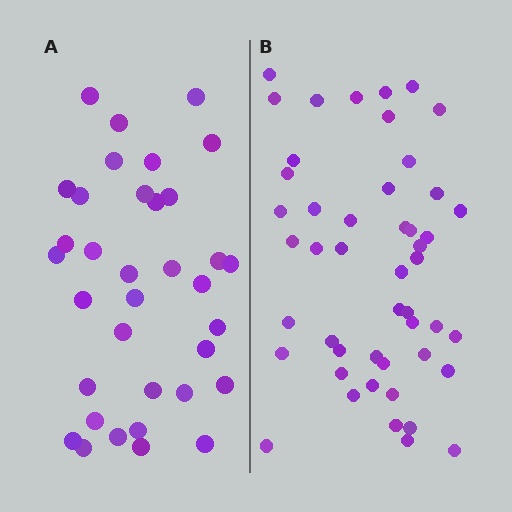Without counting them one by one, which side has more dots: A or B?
Region B (the right region) has more dots.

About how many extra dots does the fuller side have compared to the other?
Region B has approximately 15 more dots than region A.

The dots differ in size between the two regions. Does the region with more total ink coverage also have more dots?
No. Region A has more total ink coverage because its dots are larger, but region B actually contains more individual dots. Total area can be misleading — the number of items is what matters here.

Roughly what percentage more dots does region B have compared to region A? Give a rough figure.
About 35% more.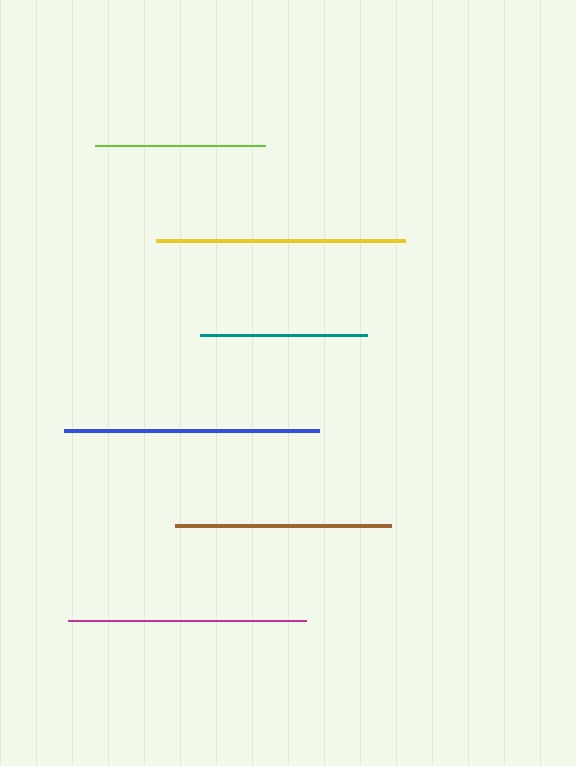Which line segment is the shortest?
The teal line is the shortest at approximately 167 pixels.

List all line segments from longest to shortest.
From longest to shortest: blue, yellow, magenta, brown, lime, teal.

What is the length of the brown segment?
The brown segment is approximately 217 pixels long.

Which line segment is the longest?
The blue line is the longest at approximately 255 pixels.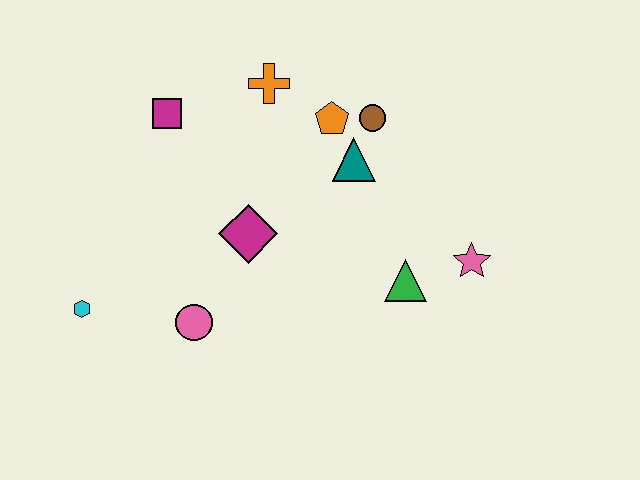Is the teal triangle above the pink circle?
Yes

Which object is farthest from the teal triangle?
The cyan hexagon is farthest from the teal triangle.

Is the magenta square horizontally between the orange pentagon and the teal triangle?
No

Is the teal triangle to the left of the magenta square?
No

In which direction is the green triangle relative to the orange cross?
The green triangle is below the orange cross.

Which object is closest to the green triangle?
The pink star is closest to the green triangle.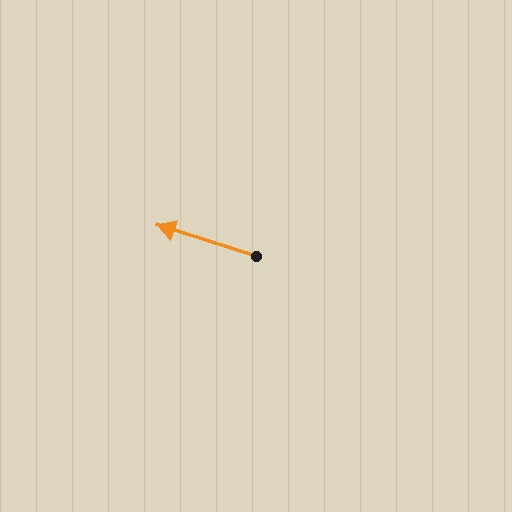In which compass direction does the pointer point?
West.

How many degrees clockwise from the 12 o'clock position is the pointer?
Approximately 287 degrees.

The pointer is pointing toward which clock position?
Roughly 10 o'clock.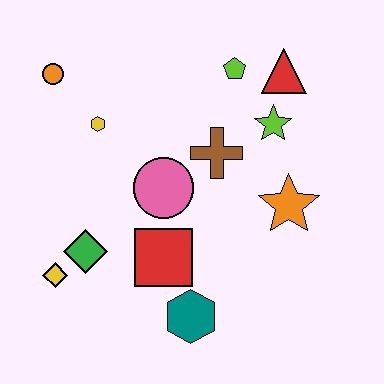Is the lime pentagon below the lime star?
No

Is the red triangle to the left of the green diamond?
No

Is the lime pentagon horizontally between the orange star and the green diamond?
Yes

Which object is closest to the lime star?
The red triangle is closest to the lime star.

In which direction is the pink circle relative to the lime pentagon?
The pink circle is below the lime pentagon.